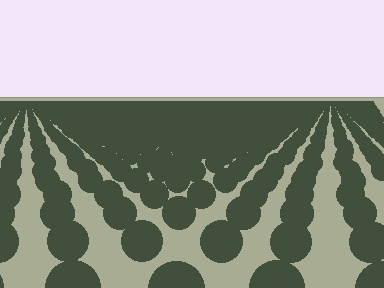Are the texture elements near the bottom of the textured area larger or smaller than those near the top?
Larger. Near the bottom, elements are closer to the viewer and appear at a bigger on-screen size.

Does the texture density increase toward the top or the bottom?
Density increases toward the top.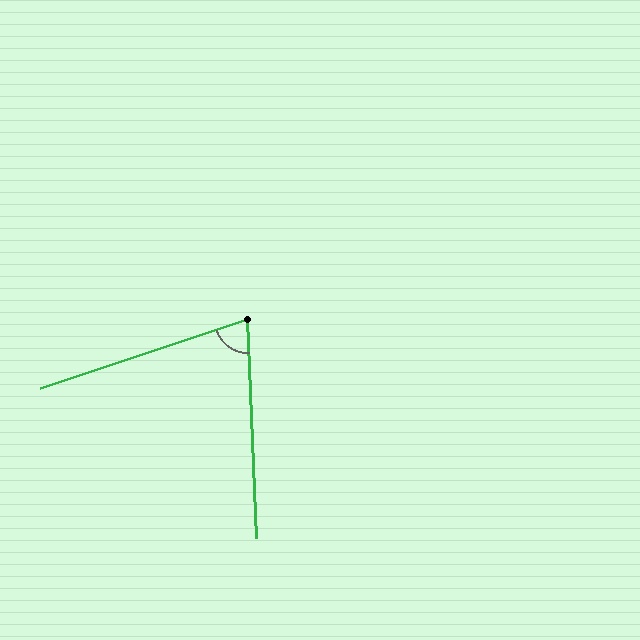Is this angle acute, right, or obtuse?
It is acute.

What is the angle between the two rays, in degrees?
Approximately 74 degrees.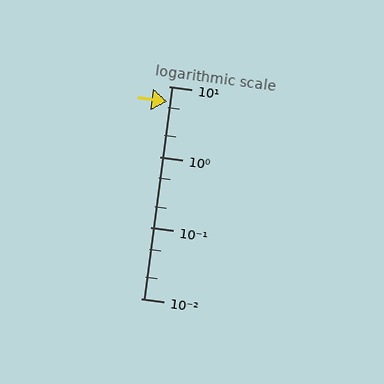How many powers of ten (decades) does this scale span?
The scale spans 3 decades, from 0.01 to 10.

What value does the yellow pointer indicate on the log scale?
The pointer indicates approximately 6.1.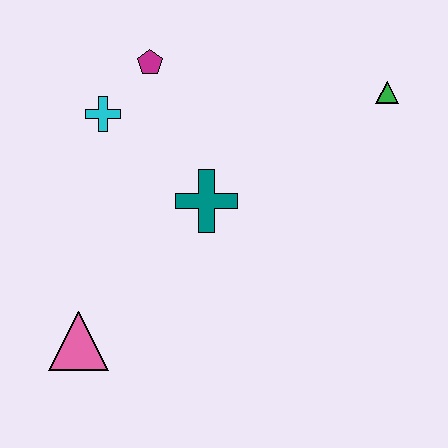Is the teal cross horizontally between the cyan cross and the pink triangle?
No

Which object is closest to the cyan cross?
The magenta pentagon is closest to the cyan cross.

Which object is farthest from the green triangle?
The pink triangle is farthest from the green triangle.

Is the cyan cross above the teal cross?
Yes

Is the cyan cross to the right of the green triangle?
No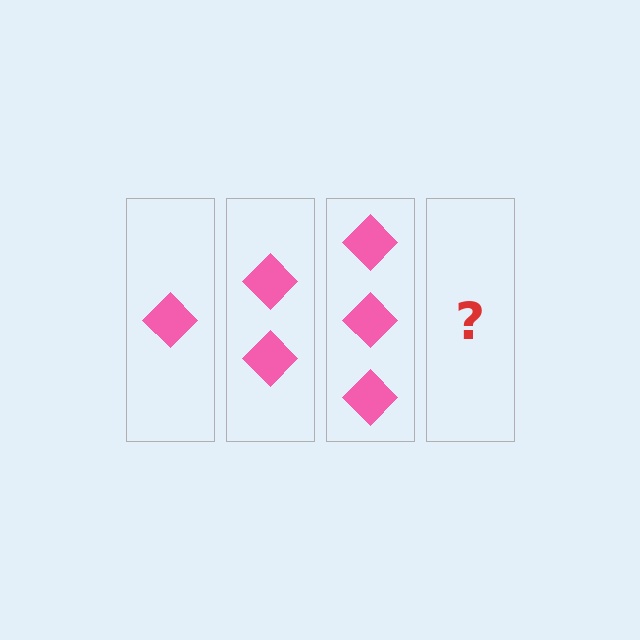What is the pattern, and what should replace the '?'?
The pattern is that each step adds one more diamond. The '?' should be 4 diamonds.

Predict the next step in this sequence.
The next step is 4 diamonds.